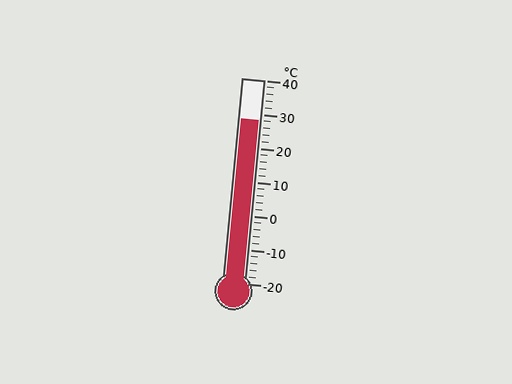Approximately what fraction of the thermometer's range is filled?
The thermometer is filled to approximately 80% of its range.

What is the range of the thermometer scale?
The thermometer scale ranges from -20°C to 40°C.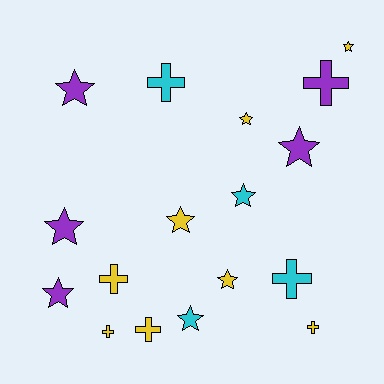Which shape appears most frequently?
Star, with 10 objects.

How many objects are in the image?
There are 17 objects.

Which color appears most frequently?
Yellow, with 8 objects.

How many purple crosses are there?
There is 1 purple cross.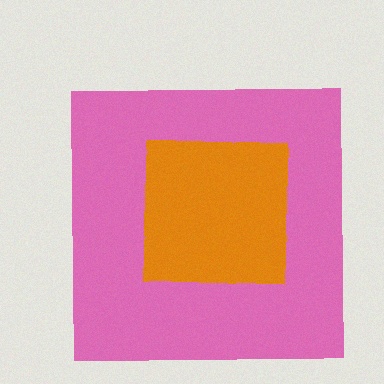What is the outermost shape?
The pink square.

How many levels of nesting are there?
2.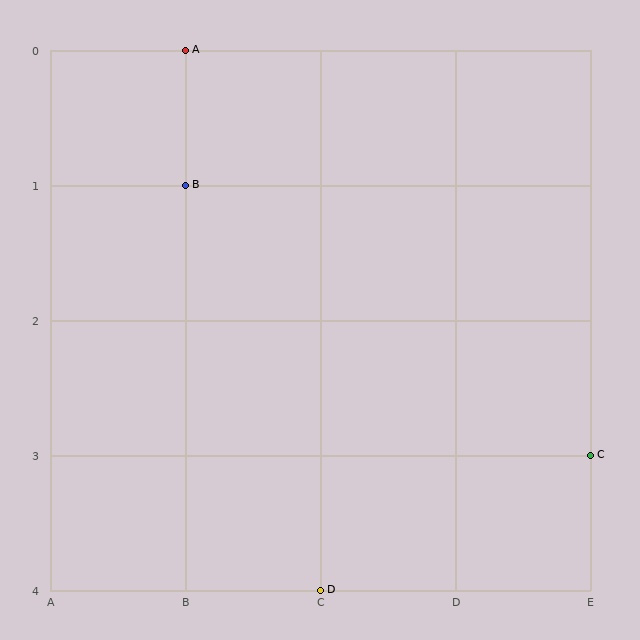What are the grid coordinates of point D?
Point D is at grid coordinates (C, 4).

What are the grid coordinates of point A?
Point A is at grid coordinates (B, 0).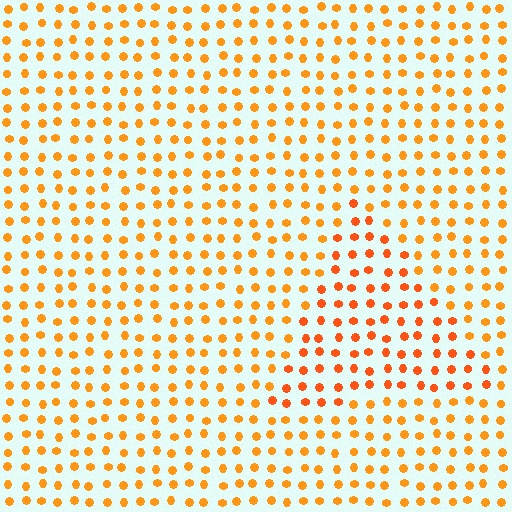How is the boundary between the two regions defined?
The boundary is defined purely by a slight shift in hue (about 17 degrees). Spacing, size, and orientation are identical on both sides.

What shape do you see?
I see a triangle.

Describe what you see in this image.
The image is filled with small orange elements in a uniform arrangement. A triangle-shaped region is visible where the elements are tinted to a slightly different hue, forming a subtle color boundary.